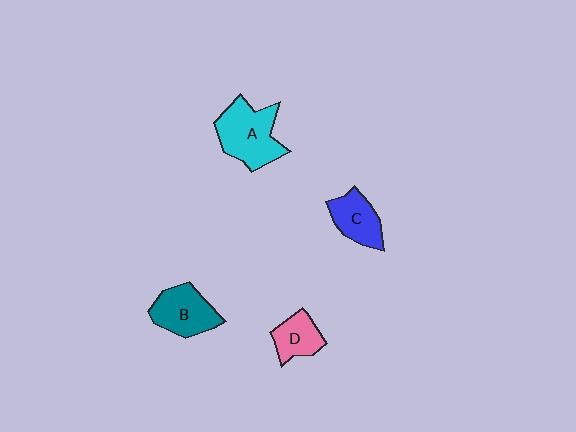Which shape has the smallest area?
Shape D (pink).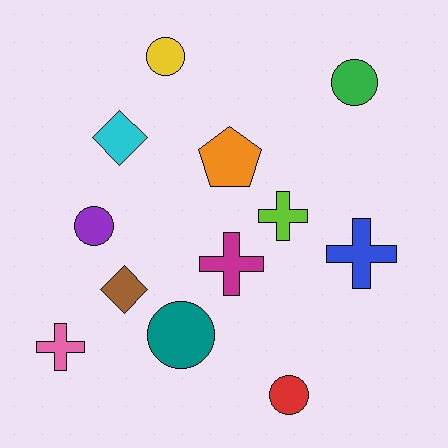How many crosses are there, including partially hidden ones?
There are 4 crosses.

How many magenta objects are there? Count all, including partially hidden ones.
There is 1 magenta object.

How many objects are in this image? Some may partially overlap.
There are 12 objects.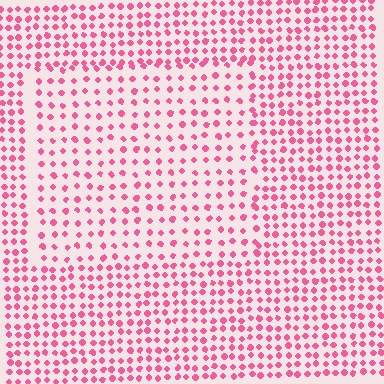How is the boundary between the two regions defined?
The boundary is defined by a change in element density (approximately 1.6x ratio). All elements are the same color, size, and shape.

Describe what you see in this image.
The image contains small pink elements arranged at two different densities. A rectangle-shaped region is visible where the elements are less densely packed than the surrounding area.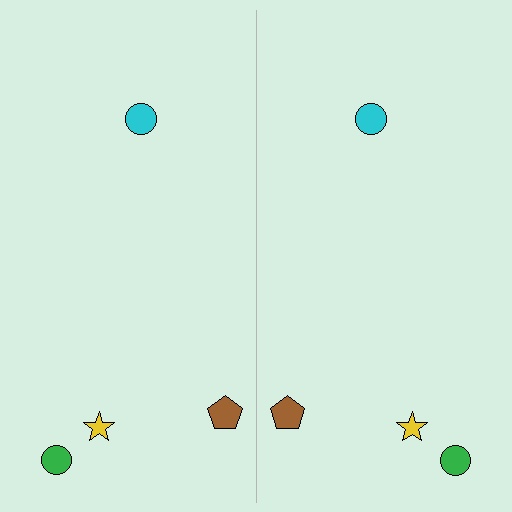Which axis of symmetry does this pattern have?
The pattern has a vertical axis of symmetry running through the center of the image.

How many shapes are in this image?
There are 8 shapes in this image.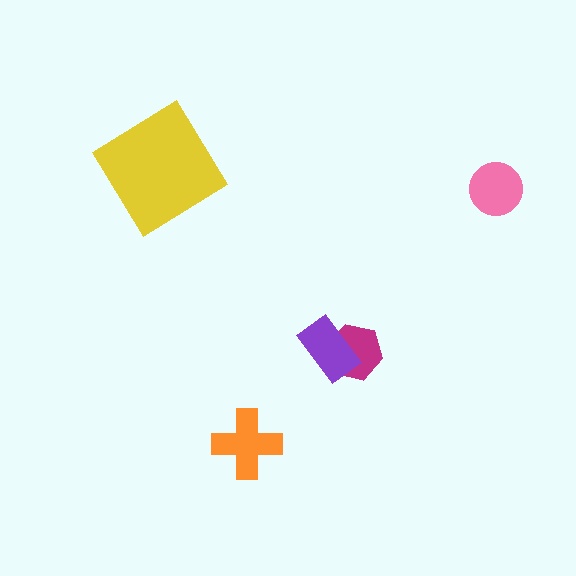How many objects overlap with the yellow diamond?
0 objects overlap with the yellow diamond.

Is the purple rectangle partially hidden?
No, no other shape covers it.